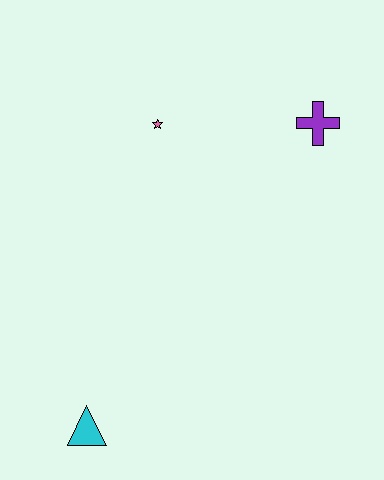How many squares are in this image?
There are no squares.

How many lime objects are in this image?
There are no lime objects.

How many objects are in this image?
There are 3 objects.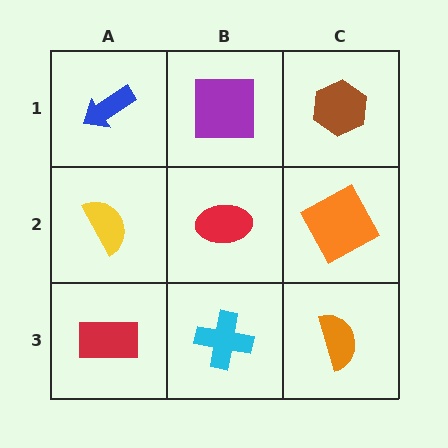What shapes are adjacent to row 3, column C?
An orange square (row 2, column C), a cyan cross (row 3, column B).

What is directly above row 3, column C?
An orange square.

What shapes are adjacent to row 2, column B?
A purple square (row 1, column B), a cyan cross (row 3, column B), a yellow semicircle (row 2, column A), an orange square (row 2, column C).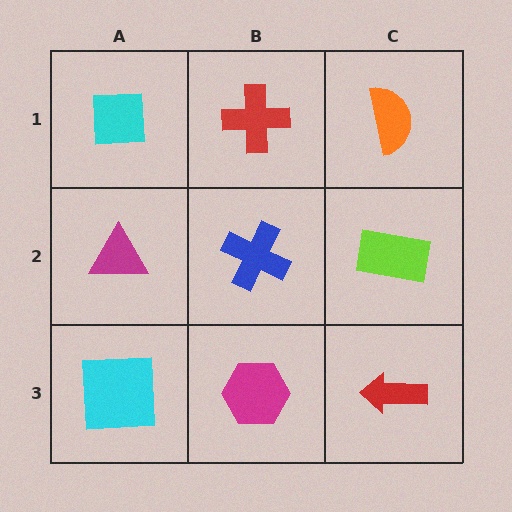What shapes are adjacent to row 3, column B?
A blue cross (row 2, column B), a cyan square (row 3, column A), a red arrow (row 3, column C).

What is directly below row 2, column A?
A cyan square.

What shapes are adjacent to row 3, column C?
A lime rectangle (row 2, column C), a magenta hexagon (row 3, column B).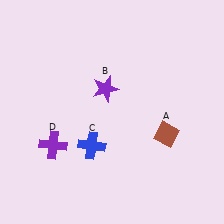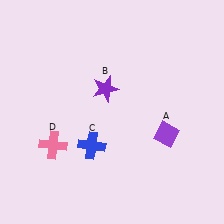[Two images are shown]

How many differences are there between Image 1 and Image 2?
There are 2 differences between the two images.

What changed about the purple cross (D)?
In Image 1, D is purple. In Image 2, it changed to pink.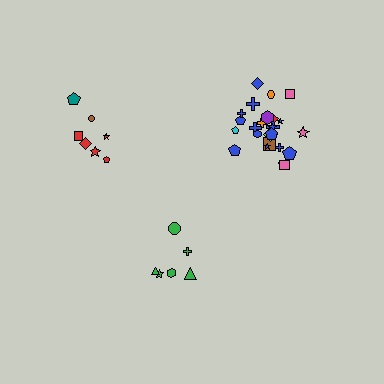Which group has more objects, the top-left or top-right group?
The top-right group.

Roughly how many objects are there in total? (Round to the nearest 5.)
Roughly 40 objects in total.